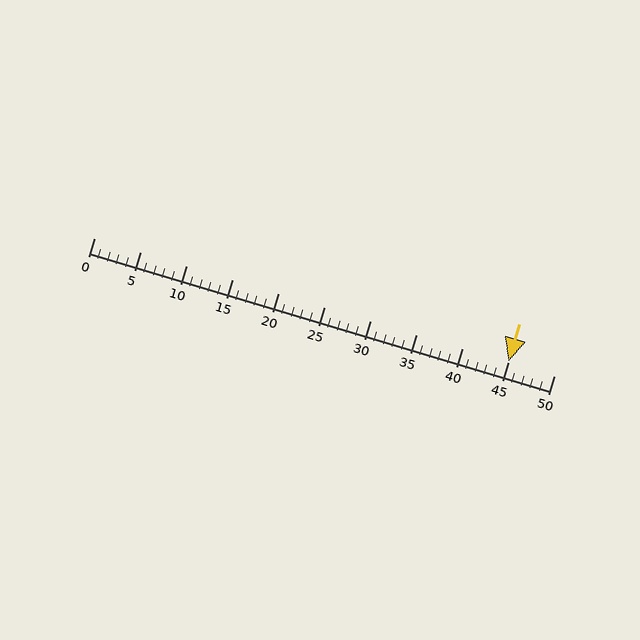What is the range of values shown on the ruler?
The ruler shows values from 0 to 50.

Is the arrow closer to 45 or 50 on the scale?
The arrow is closer to 45.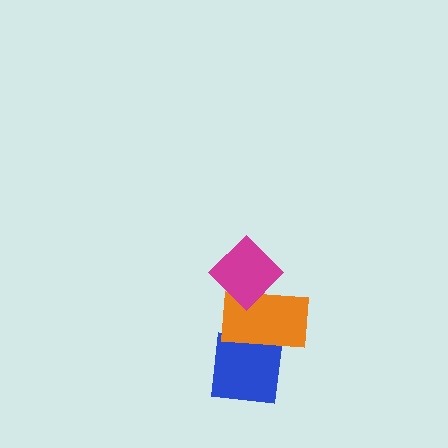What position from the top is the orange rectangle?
The orange rectangle is 2nd from the top.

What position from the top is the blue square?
The blue square is 3rd from the top.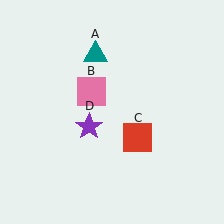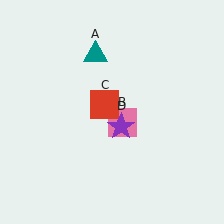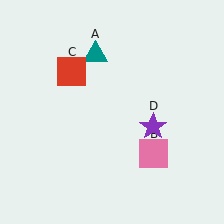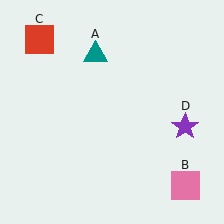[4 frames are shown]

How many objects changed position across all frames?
3 objects changed position: pink square (object B), red square (object C), purple star (object D).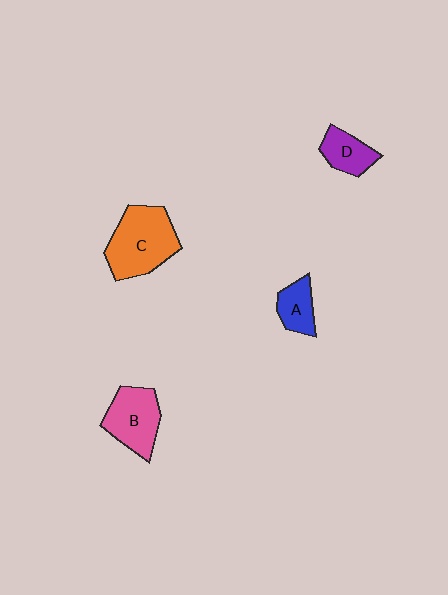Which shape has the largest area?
Shape C (orange).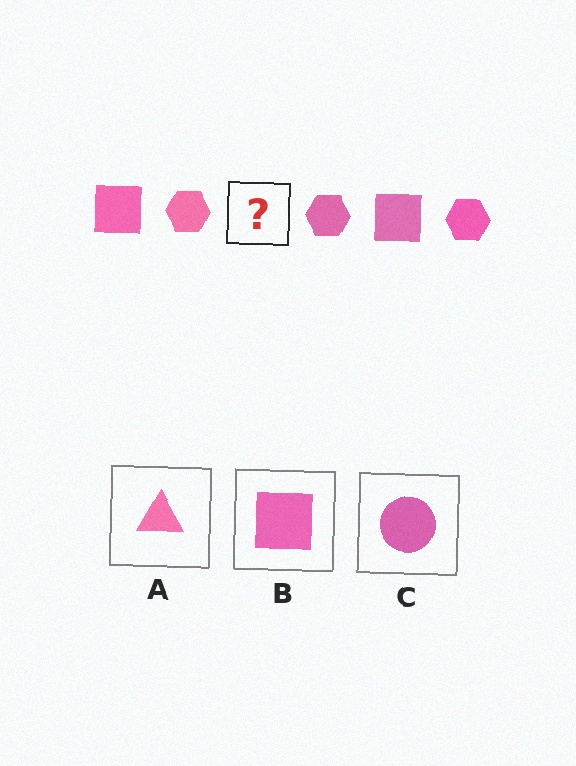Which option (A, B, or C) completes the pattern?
B.